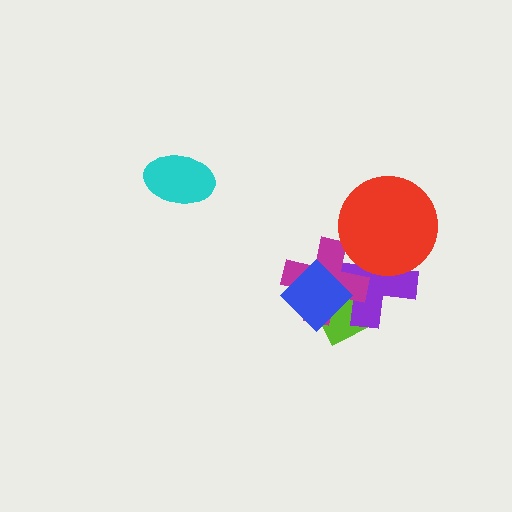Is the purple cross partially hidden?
Yes, it is partially covered by another shape.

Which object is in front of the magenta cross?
The blue diamond is in front of the magenta cross.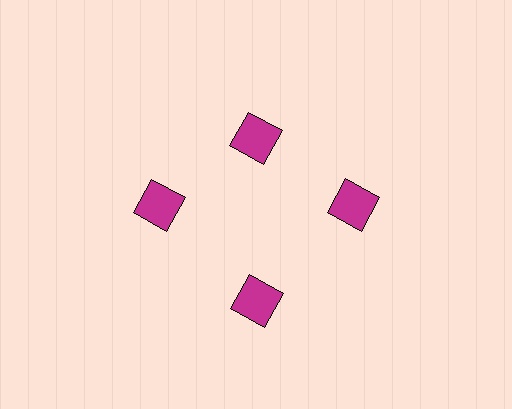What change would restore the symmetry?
The symmetry would be restored by moving it outward, back onto the ring so that all 4 squares sit at equal angles and equal distance from the center.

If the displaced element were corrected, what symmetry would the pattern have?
It would have 4-fold rotational symmetry — the pattern would map onto itself every 90 degrees.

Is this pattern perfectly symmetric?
No. The 4 magenta squares are arranged in a ring, but one element near the 12 o'clock position is pulled inward toward the center, breaking the 4-fold rotational symmetry.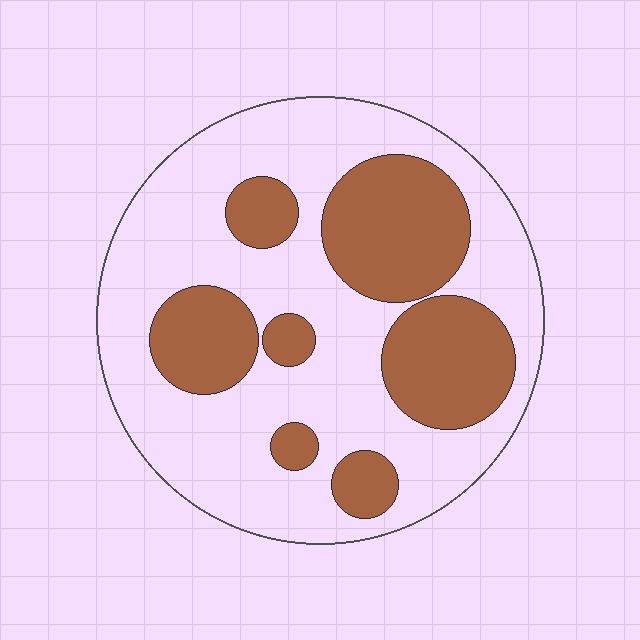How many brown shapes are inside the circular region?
7.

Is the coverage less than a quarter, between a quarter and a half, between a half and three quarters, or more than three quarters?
Between a quarter and a half.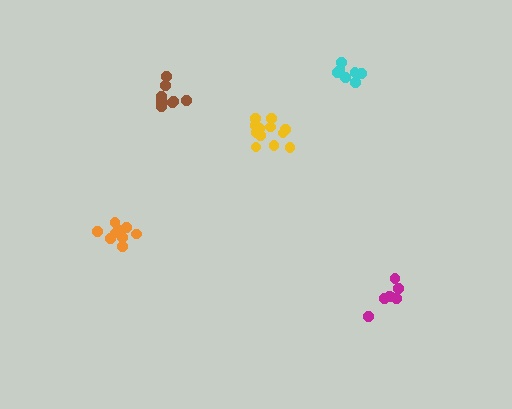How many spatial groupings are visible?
There are 5 spatial groupings.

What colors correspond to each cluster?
The clusters are colored: yellow, cyan, magenta, brown, orange.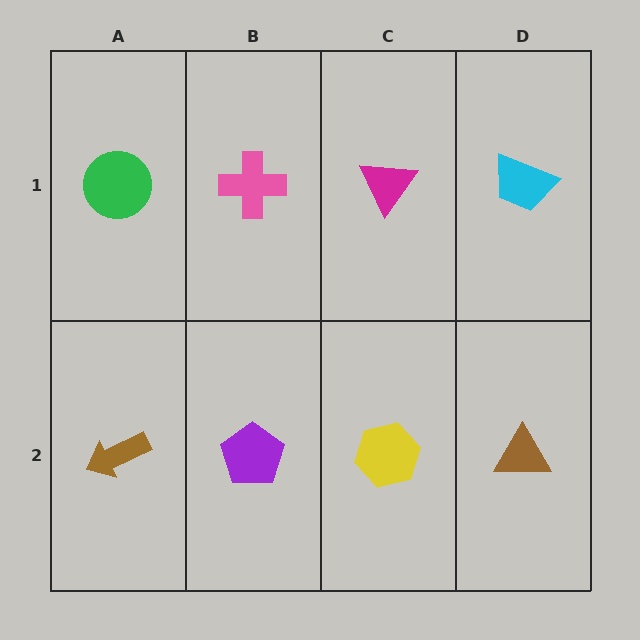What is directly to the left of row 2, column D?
A yellow hexagon.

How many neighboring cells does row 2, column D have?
2.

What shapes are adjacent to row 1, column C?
A yellow hexagon (row 2, column C), a pink cross (row 1, column B), a cyan trapezoid (row 1, column D).